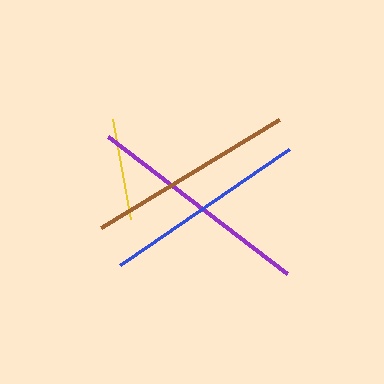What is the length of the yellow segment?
The yellow segment is approximately 102 pixels long.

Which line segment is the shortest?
The yellow line is the shortest at approximately 102 pixels.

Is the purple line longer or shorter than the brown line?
The purple line is longer than the brown line.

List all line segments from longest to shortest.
From longest to shortest: purple, brown, blue, yellow.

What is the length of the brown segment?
The brown segment is approximately 208 pixels long.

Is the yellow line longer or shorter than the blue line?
The blue line is longer than the yellow line.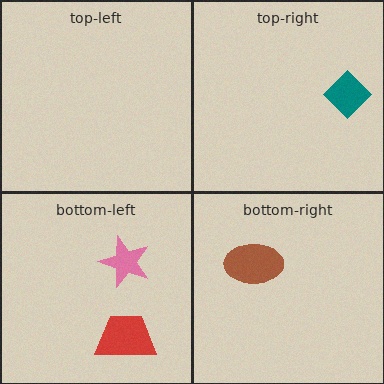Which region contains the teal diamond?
The top-right region.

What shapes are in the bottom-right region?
The brown ellipse.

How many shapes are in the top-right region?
1.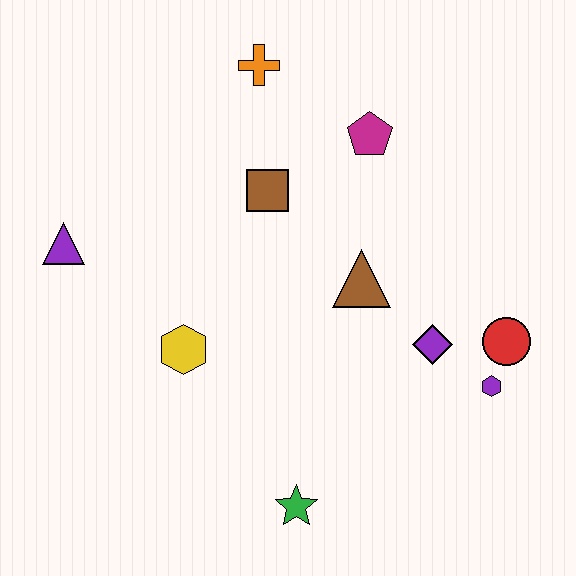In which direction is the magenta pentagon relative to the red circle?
The magenta pentagon is above the red circle.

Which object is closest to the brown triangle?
The purple diamond is closest to the brown triangle.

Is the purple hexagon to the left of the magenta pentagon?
No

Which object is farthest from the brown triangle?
The purple triangle is farthest from the brown triangle.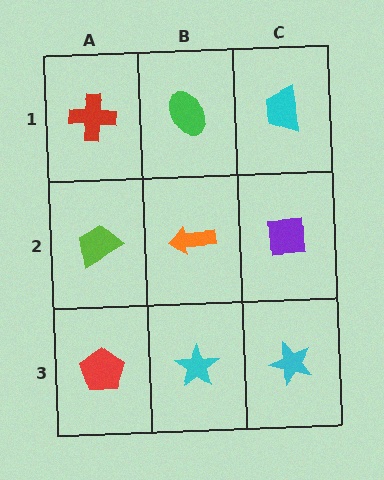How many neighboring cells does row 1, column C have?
2.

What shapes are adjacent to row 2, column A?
A red cross (row 1, column A), a red pentagon (row 3, column A), an orange arrow (row 2, column B).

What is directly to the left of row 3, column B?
A red pentagon.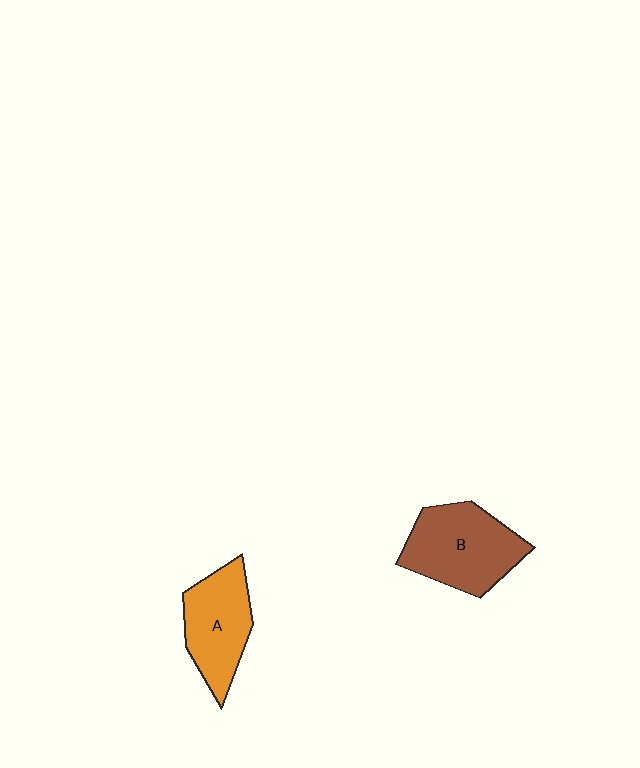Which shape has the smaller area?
Shape A (orange).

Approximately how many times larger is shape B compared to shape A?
Approximately 1.2 times.